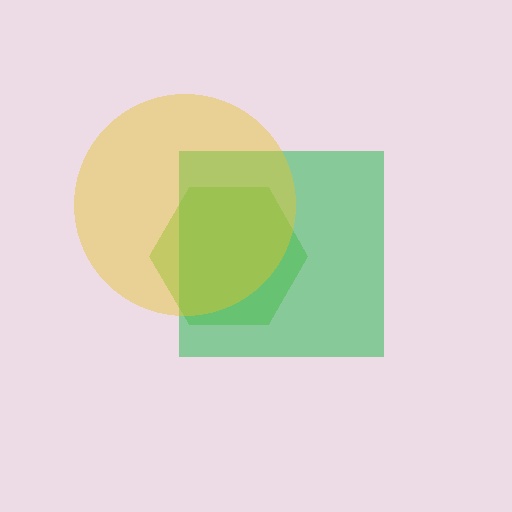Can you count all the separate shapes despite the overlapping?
Yes, there are 3 separate shapes.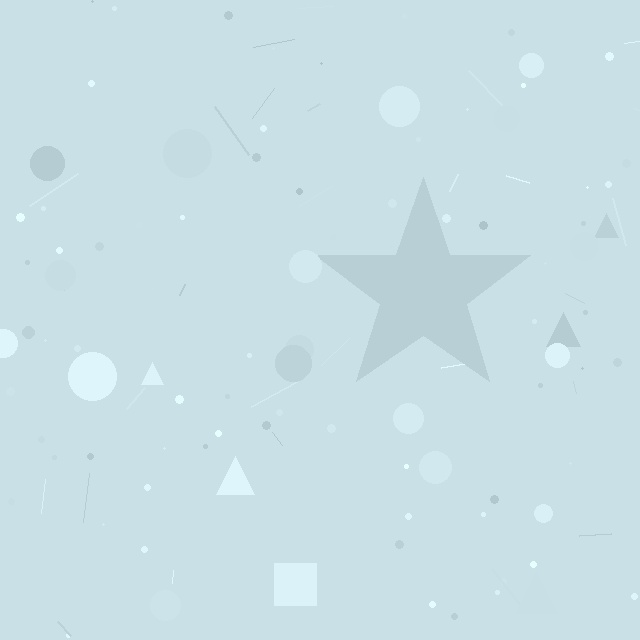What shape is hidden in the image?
A star is hidden in the image.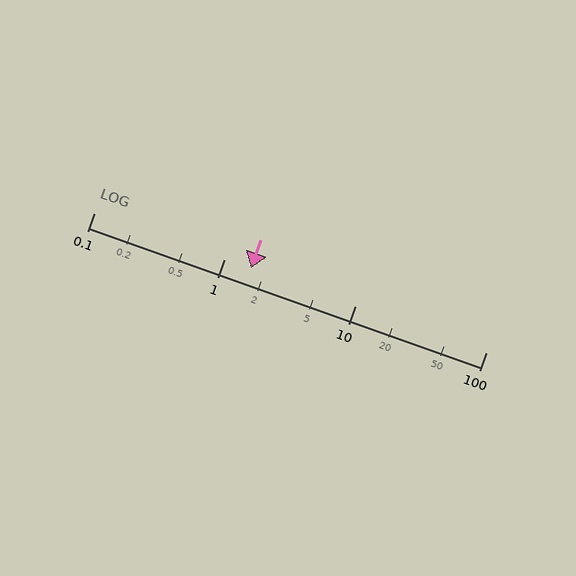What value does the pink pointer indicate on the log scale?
The pointer indicates approximately 1.6.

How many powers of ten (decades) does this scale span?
The scale spans 3 decades, from 0.1 to 100.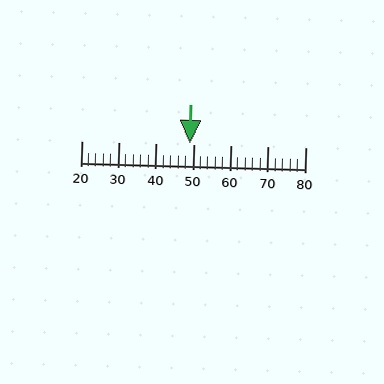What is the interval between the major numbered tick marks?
The major tick marks are spaced 10 units apart.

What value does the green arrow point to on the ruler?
The green arrow points to approximately 49.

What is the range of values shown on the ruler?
The ruler shows values from 20 to 80.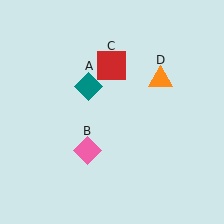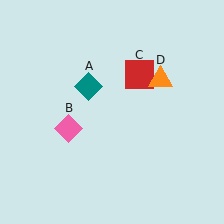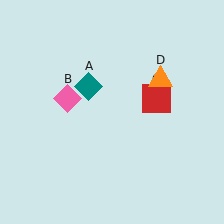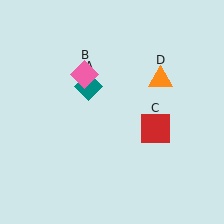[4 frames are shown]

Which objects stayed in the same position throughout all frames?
Teal diamond (object A) and orange triangle (object D) remained stationary.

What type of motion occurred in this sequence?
The pink diamond (object B), red square (object C) rotated clockwise around the center of the scene.